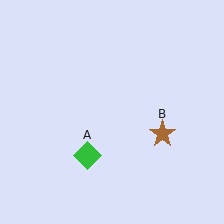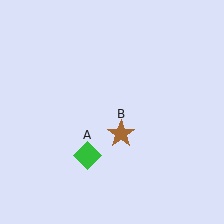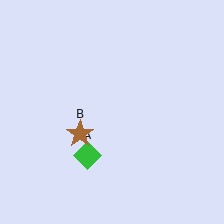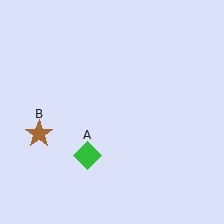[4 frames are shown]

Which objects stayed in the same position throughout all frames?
Green diamond (object A) remained stationary.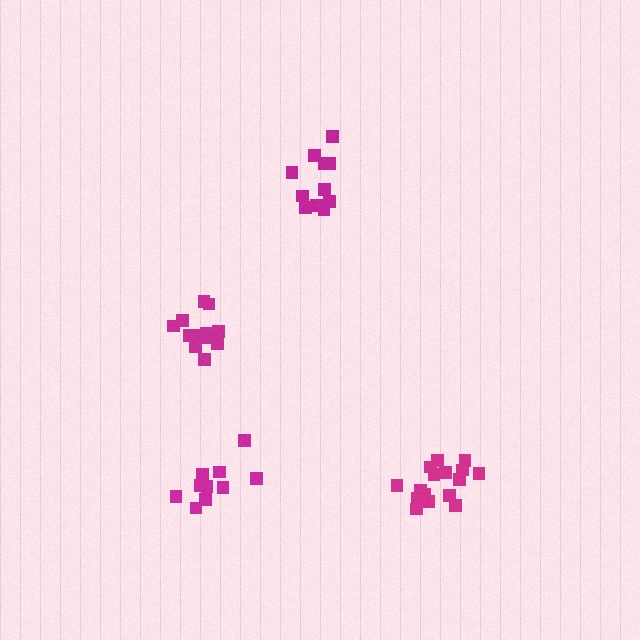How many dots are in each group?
Group 1: 10 dots, Group 2: 11 dots, Group 3: 16 dots, Group 4: 13 dots (50 total).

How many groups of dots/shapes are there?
There are 4 groups.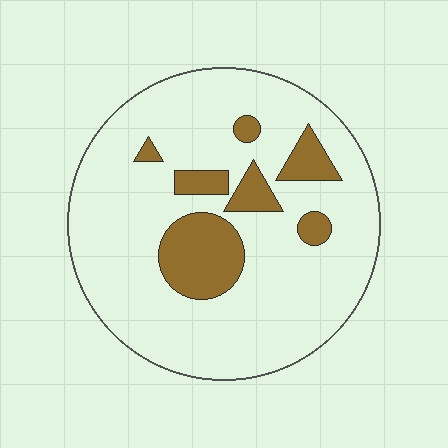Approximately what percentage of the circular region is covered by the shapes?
Approximately 15%.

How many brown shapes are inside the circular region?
7.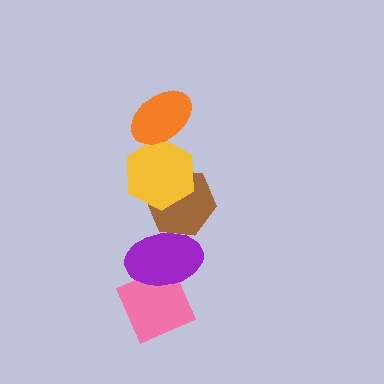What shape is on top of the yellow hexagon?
The orange ellipse is on top of the yellow hexagon.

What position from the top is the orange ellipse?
The orange ellipse is 1st from the top.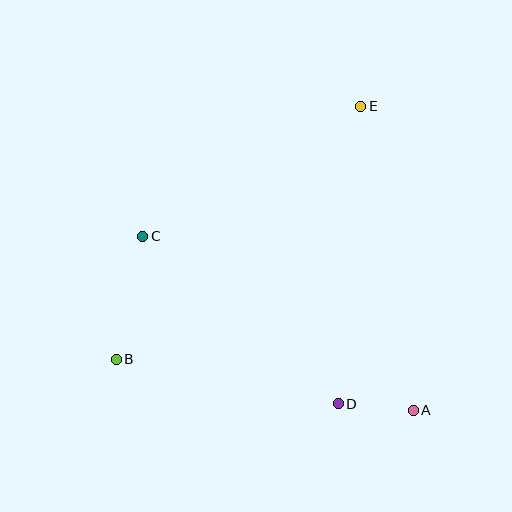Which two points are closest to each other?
Points A and D are closest to each other.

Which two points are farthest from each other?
Points B and E are farthest from each other.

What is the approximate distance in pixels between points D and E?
The distance between D and E is approximately 298 pixels.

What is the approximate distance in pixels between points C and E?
The distance between C and E is approximately 254 pixels.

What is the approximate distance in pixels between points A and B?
The distance between A and B is approximately 301 pixels.